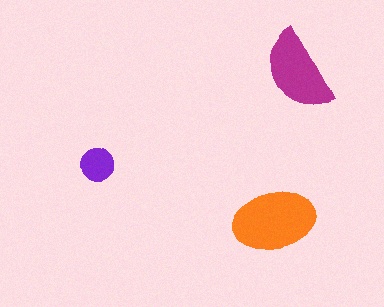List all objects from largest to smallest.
The orange ellipse, the magenta semicircle, the purple circle.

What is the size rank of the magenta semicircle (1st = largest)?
2nd.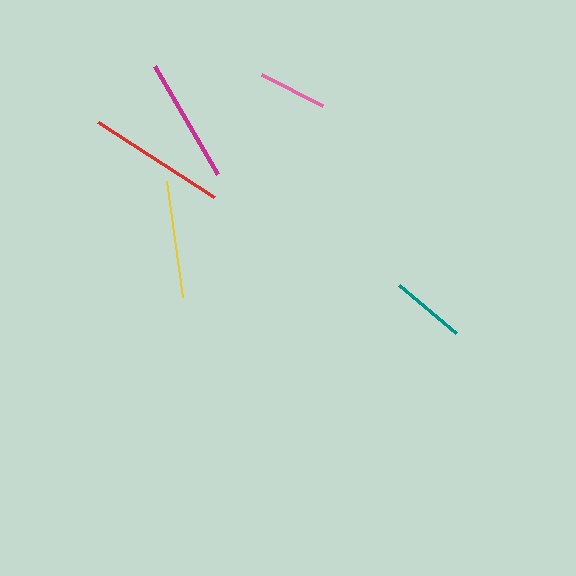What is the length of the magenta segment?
The magenta segment is approximately 125 pixels long.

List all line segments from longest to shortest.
From longest to shortest: red, magenta, yellow, teal, pink.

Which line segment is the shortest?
The pink line is the shortest at approximately 68 pixels.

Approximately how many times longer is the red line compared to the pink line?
The red line is approximately 2.0 times the length of the pink line.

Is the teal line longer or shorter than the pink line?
The teal line is longer than the pink line.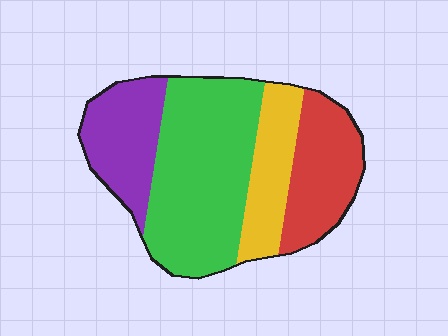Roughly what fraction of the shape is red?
Red covers around 20% of the shape.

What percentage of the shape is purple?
Purple takes up about one fifth (1/5) of the shape.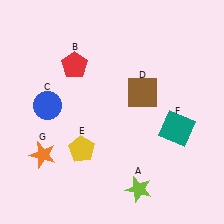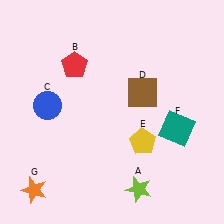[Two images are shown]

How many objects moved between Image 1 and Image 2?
2 objects moved between the two images.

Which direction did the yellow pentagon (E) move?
The yellow pentagon (E) moved right.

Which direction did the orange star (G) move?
The orange star (G) moved down.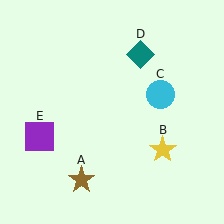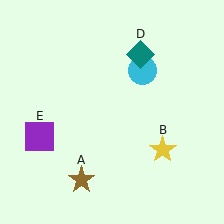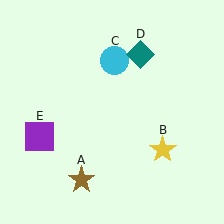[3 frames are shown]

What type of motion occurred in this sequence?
The cyan circle (object C) rotated counterclockwise around the center of the scene.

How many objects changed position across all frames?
1 object changed position: cyan circle (object C).